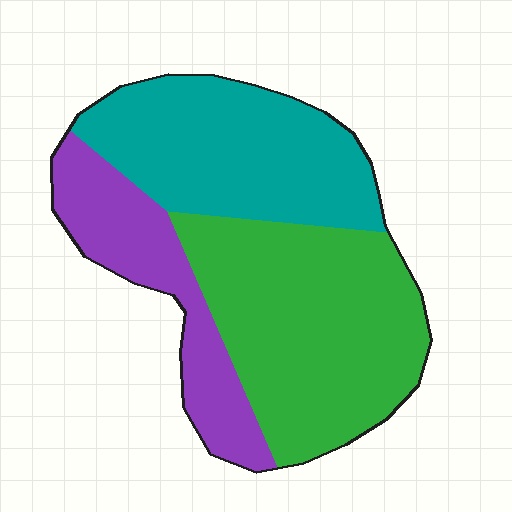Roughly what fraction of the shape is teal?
Teal takes up between a third and a half of the shape.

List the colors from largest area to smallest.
From largest to smallest: green, teal, purple.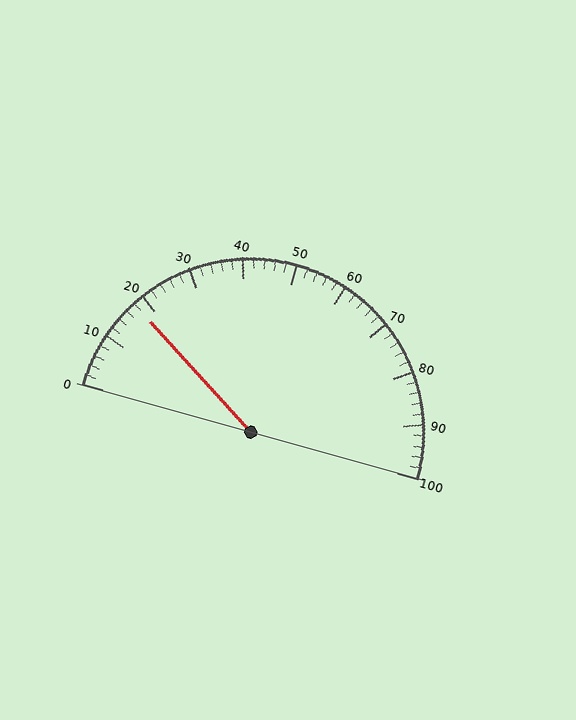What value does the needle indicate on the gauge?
The needle indicates approximately 18.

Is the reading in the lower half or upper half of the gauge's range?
The reading is in the lower half of the range (0 to 100).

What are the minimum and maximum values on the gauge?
The gauge ranges from 0 to 100.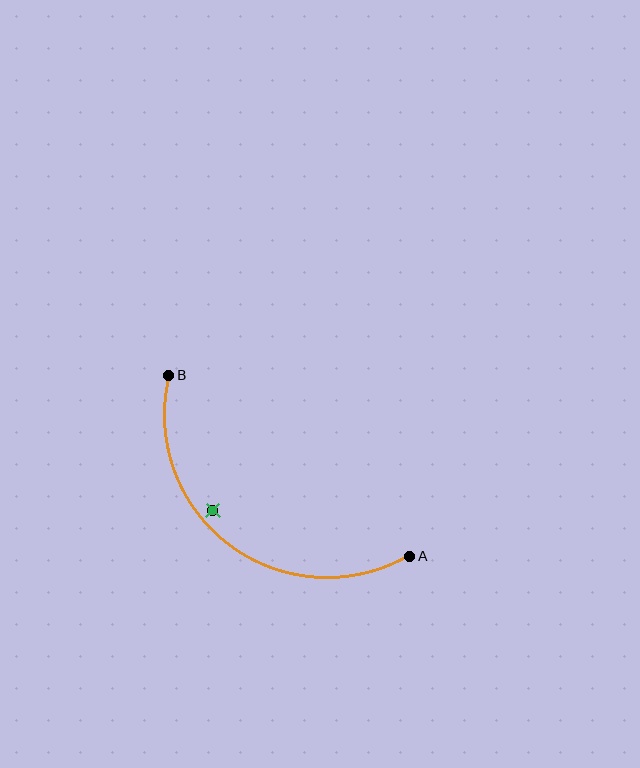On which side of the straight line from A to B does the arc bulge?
The arc bulges below and to the left of the straight line connecting A and B.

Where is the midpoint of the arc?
The arc midpoint is the point on the curve farthest from the straight line joining A and B. It sits below and to the left of that line.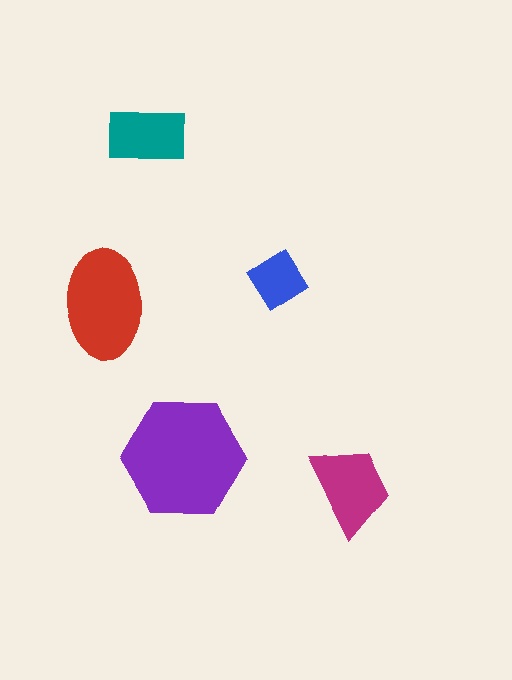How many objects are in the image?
There are 5 objects in the image.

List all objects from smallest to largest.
The blue diamond, the teal rectangle, the magenta trapezoid, the red ellipse, the purple hexagon.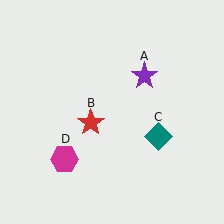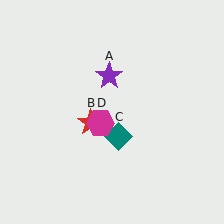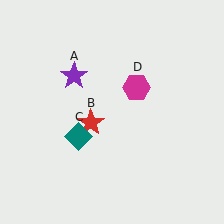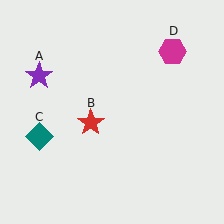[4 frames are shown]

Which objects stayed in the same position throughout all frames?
Red star (object B) remained stationary.